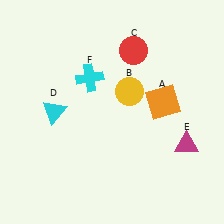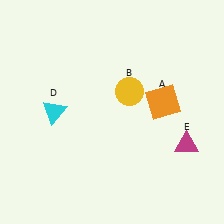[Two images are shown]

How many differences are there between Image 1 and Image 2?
There are 2 differences between the two images.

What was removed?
The cyan cross (F), the red circle (C) were removed in Image 2.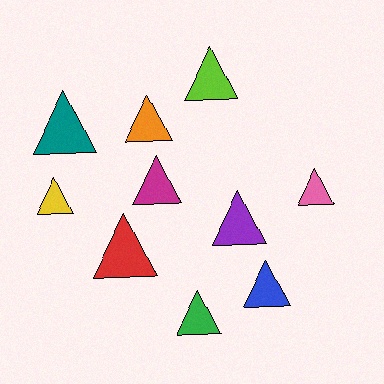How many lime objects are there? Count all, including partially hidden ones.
There is 1 lime object.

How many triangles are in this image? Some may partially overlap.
There are 10 triangles.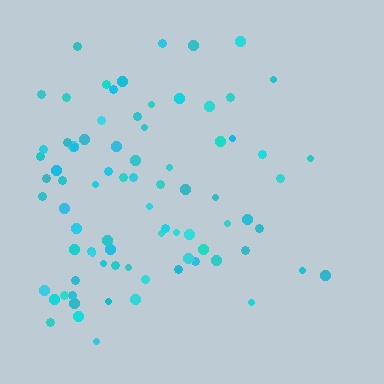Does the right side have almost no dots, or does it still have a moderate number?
Still a moderate number, just noticeably fewer than the left.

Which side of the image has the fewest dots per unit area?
The right.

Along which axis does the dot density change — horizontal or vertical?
Horizontal.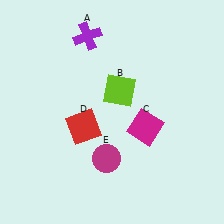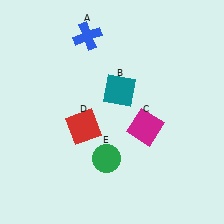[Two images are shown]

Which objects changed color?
A changed from purple to blue. B changed from lime to teal. E changed from magenta to green.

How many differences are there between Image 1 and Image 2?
There are 3 differences between the two images.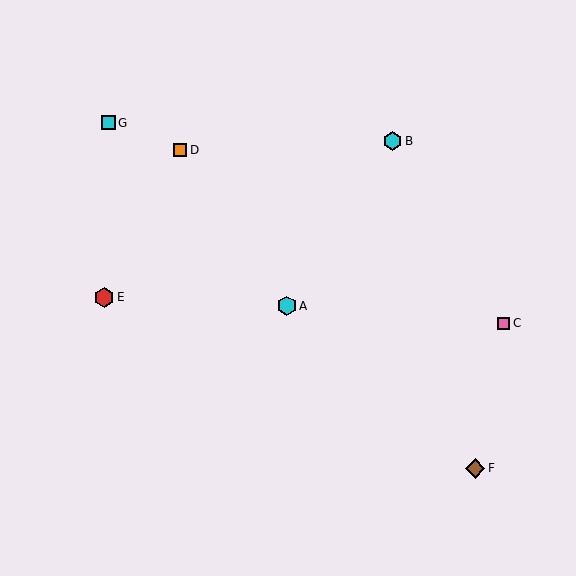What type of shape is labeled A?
Shape A is a cyan hexagon.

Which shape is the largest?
The red hexagon (labeled E) is the largest.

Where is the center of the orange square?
The center of the orange square is at (180, 150).